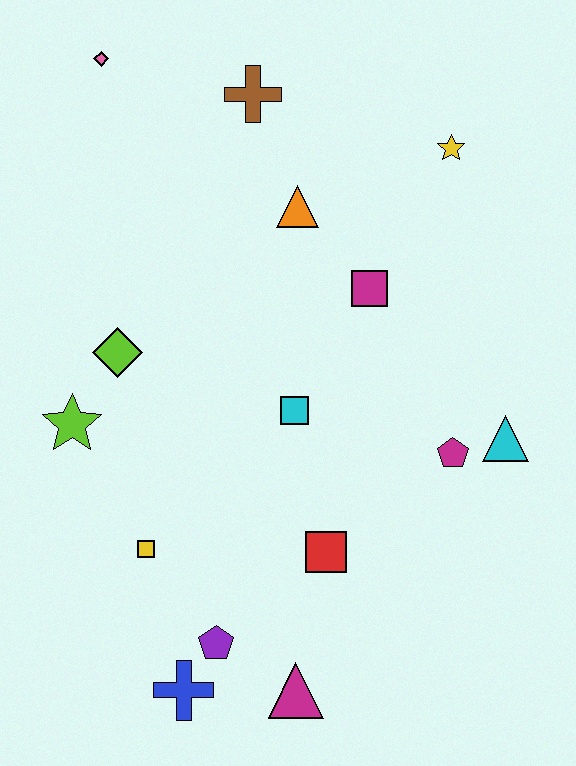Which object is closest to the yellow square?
The purple pentagon is closest to the yellow square.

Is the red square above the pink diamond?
No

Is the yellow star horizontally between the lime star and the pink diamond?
No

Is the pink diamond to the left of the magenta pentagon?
Yes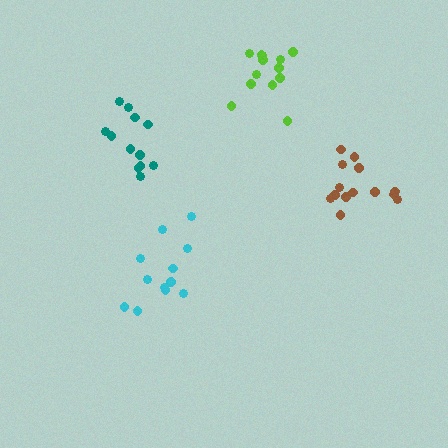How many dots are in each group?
Group 1: 14 dots, Group 2: 12 dots, Group 3: 12 dots, Group 4: 13 dots (51 total).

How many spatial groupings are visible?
There are 4 spatial groupings.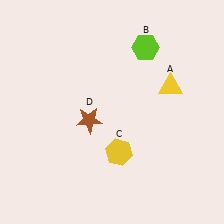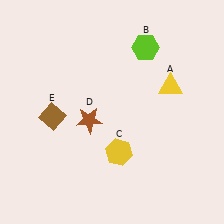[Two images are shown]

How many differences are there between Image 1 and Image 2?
There is 1 difference between the two images.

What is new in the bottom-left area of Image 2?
A brown diamond (E) was added in the bottom-left area of Image 2.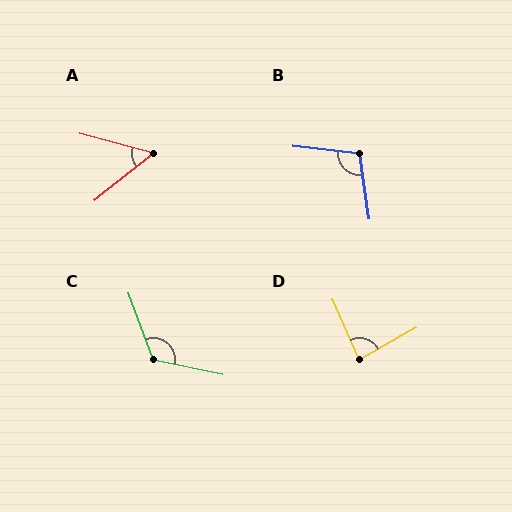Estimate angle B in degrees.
Approximately 105 degrees.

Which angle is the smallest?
A, at approximately 53 degrees.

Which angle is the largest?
C, at approximately 122 degrees.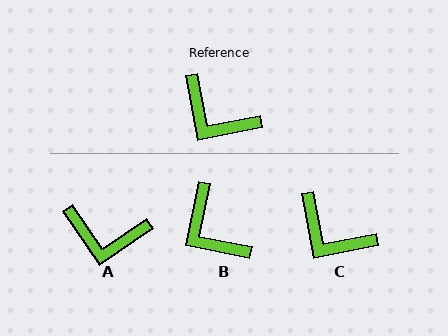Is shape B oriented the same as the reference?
No, it is off by about 22 degrees.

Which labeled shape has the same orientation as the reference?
C.